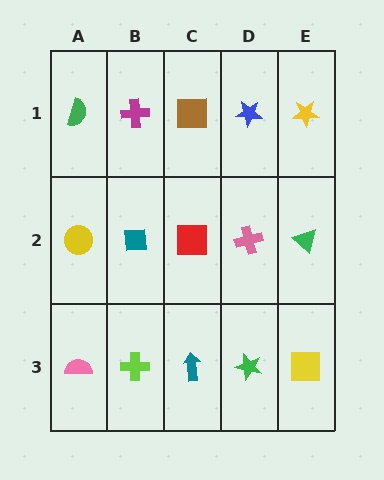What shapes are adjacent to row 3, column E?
A green triangle (row 2, column E), a green star (row 3, column D).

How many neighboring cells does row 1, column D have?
3.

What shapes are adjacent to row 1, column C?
A red square (row 2, column C), a magenta cross (row 1, column B), a blue star (row 1, column D).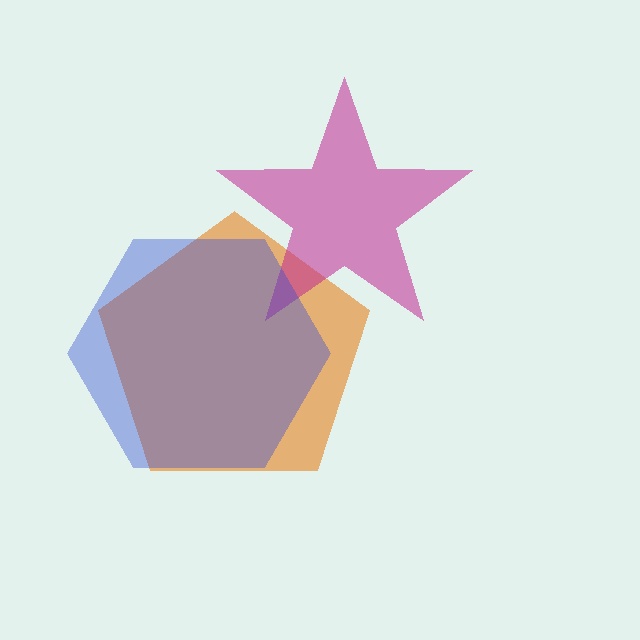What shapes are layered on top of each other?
The layered shapes are: an orange pentagon, a magenta star, a blue hexagon.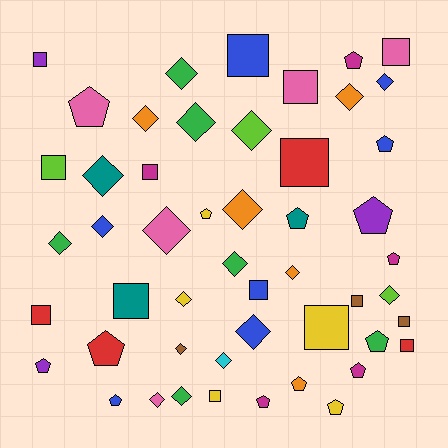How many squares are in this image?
There are 15 squares.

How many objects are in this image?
There are 50 objects.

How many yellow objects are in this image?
There are 5 yellow objects.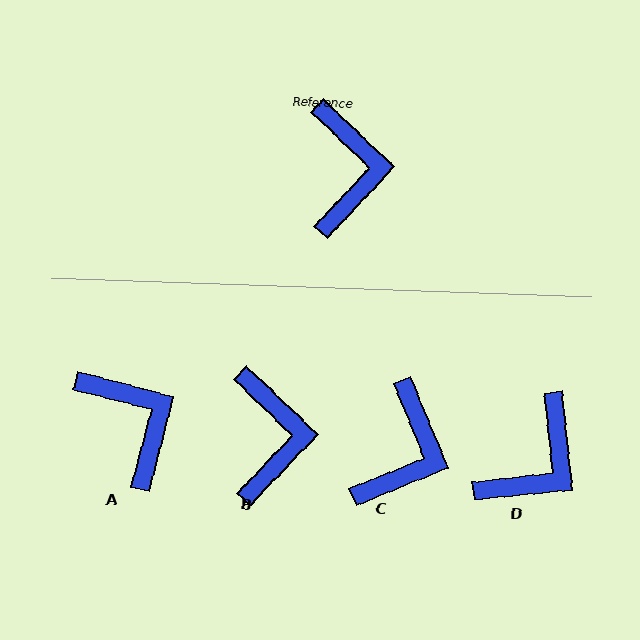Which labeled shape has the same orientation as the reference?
B.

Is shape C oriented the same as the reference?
No, it is off by about 24 degrees.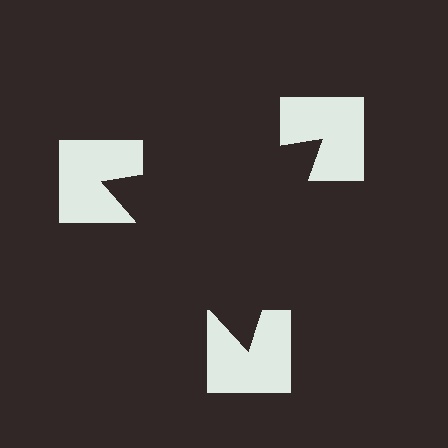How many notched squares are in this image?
There are 3 — one at each vertex of the illusory triangle.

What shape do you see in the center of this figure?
An illusory triangle — its edges are inferred from the aligned wedge cuts in the notched squares, not physically drawn.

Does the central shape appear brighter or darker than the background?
It typically appears slightly darker than the background, even though no actual brightness change is drawn.